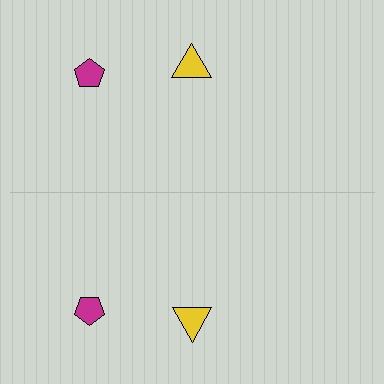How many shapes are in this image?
There are 4 shapes in this image.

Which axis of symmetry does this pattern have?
The pattern has a horizontal axis of symmetry running through the center of the image.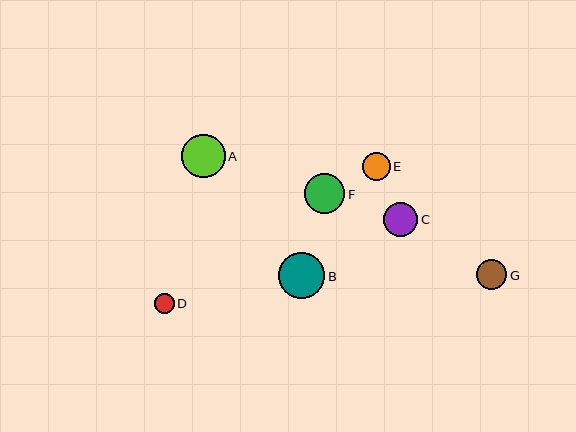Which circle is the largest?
Circle B is the largest with a size of approximately 46 pixels.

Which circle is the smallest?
Circle D is the smallest with a size of approximately 20 pixels.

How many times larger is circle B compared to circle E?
Circle B is approximately 1.7 times the size of circle E.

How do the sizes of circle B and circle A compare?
Circle B and circle A are approximately the same size.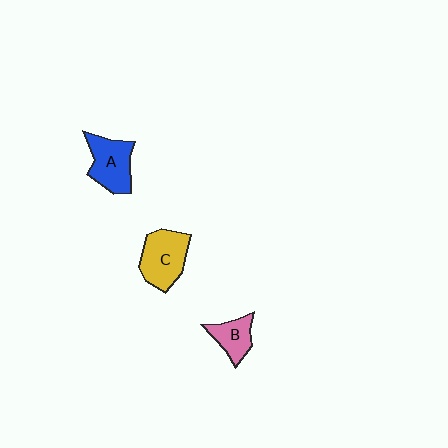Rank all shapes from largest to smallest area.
From largest to smallest: C (yellow), A (blue), B (pink).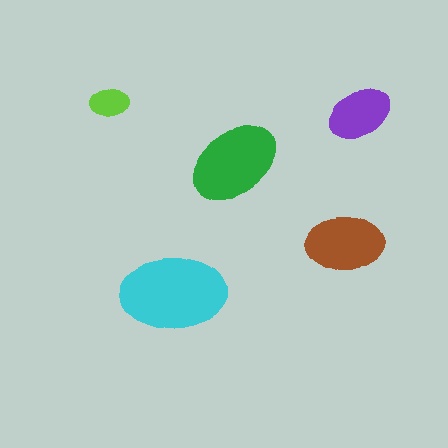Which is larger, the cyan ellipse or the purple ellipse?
The cyan one.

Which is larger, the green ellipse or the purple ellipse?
The green one.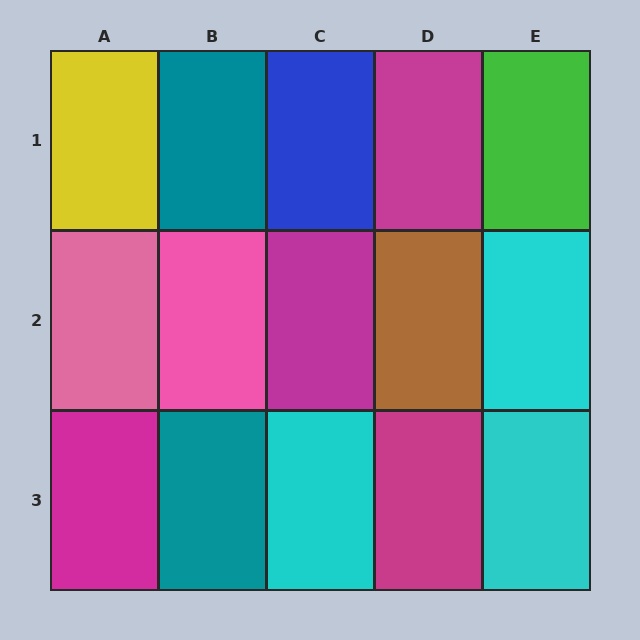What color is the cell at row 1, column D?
Magenta.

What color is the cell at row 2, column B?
Pink.